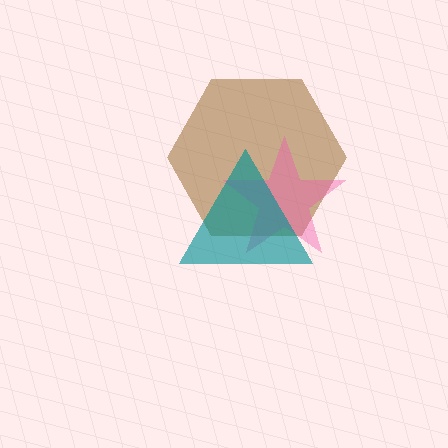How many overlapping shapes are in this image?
There are 3 overlapping shapes in the image.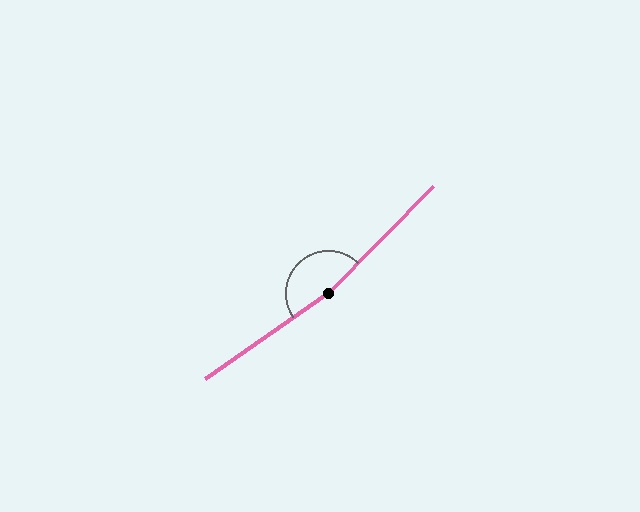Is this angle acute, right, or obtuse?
It is obtuse.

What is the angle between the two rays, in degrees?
Approximately 169 degrees.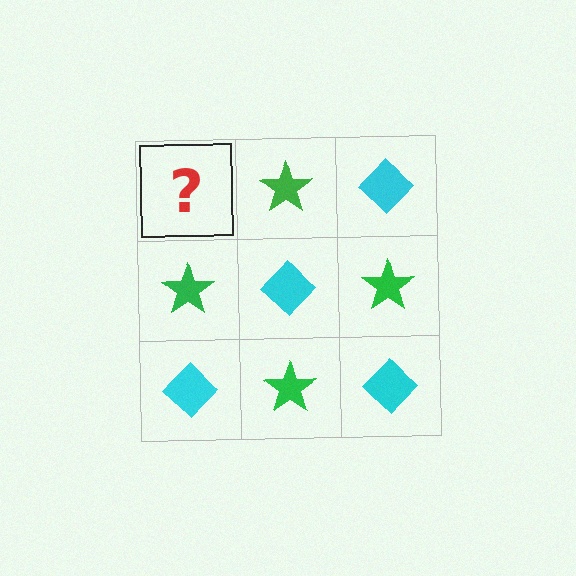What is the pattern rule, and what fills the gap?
The rule is that it alternates cyan diamond and green star in a checkerboard pattern. The gap should be filled with a cyan diamond.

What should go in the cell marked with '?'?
The missing cell should contain a cyan diamond.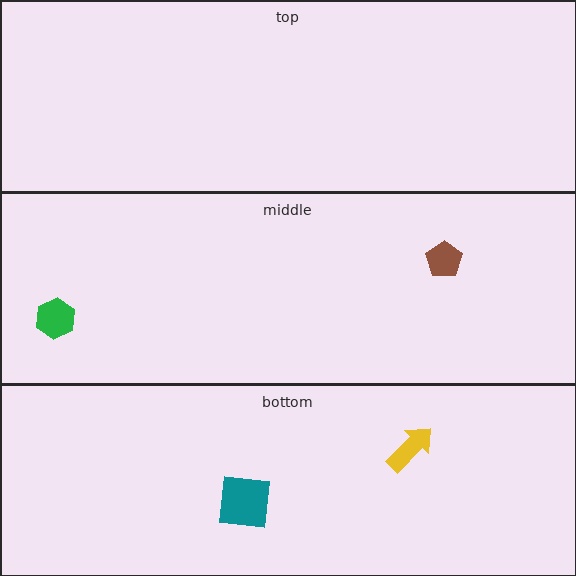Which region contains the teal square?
The bottom region.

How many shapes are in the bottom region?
2.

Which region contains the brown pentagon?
The middle region.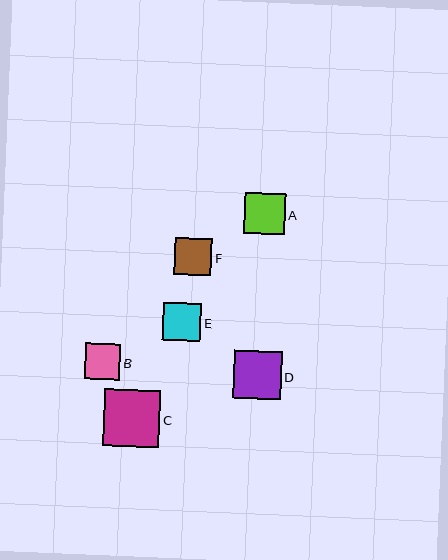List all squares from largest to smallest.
From largest to smallest: C, D, A, E, F, B.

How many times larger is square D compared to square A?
Square D is approximately 1.2 times the size of square A.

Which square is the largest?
Square C is the largest with a size of approximately 56 pixels.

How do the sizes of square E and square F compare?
Square E and square F are approximately the same size.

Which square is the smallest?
Square B is the smallest with a size of approximately 36 pixels.